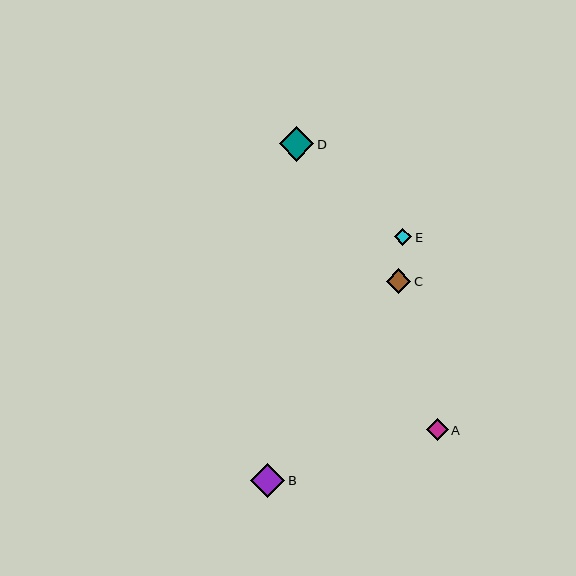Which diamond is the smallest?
Diamond E is the smallest with a size of approximately 18 pixels.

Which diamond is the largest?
Diamond D is the largest with a size of approximately 35 pixels.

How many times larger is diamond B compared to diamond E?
Diamond B is approximately 1.9 times the size of diamond E.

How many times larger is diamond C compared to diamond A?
Diamond C is approximately 1.1 times the size of diamond A.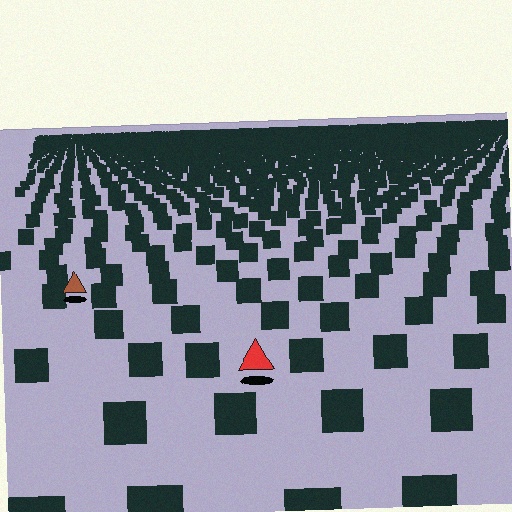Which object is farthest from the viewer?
The brown triangle is farthest from the viewer. It appears smaller and the ground texture around it is denser.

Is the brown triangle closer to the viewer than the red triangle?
No. The red triangle is closer — you can tell from the texture gradient: the ground texture is coarser near it.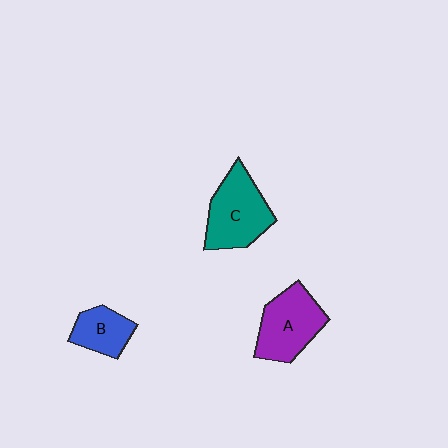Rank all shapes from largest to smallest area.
From largest to smallest: C (teal), A (purple), B (blue).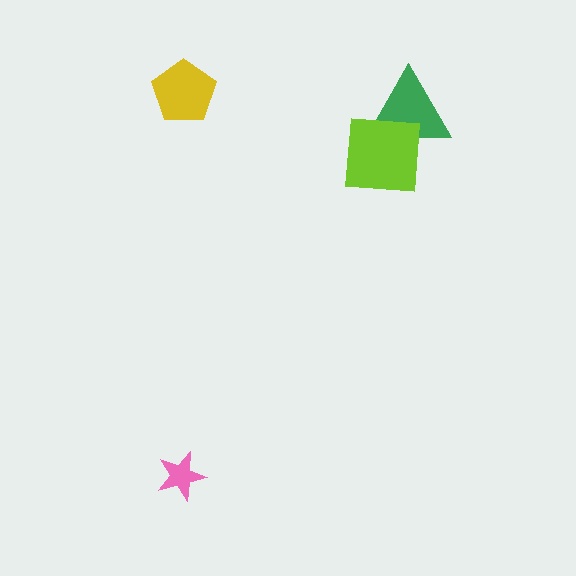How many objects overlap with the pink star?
0 objects overlap with the pink star.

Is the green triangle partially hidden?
Yes, it is partially covered by another shape.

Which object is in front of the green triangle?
The lime square is in front of the green triangle.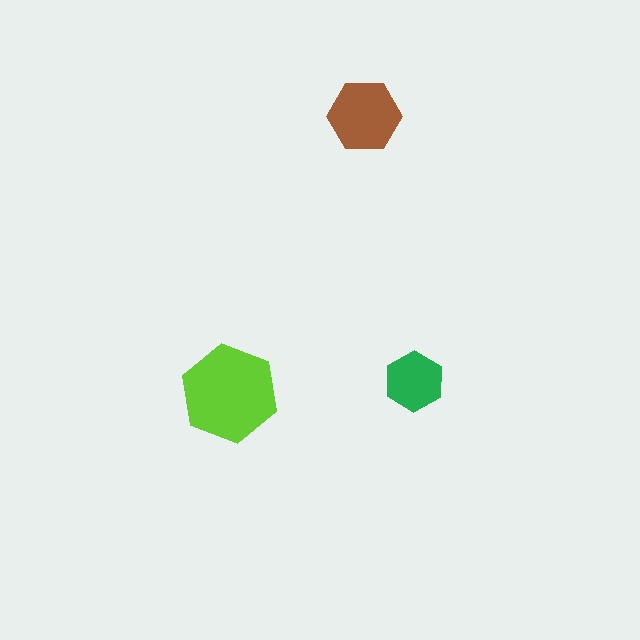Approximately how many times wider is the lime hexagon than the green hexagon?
About 1.5 times wider.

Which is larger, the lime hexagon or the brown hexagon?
The lime one.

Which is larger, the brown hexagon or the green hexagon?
The brown one.